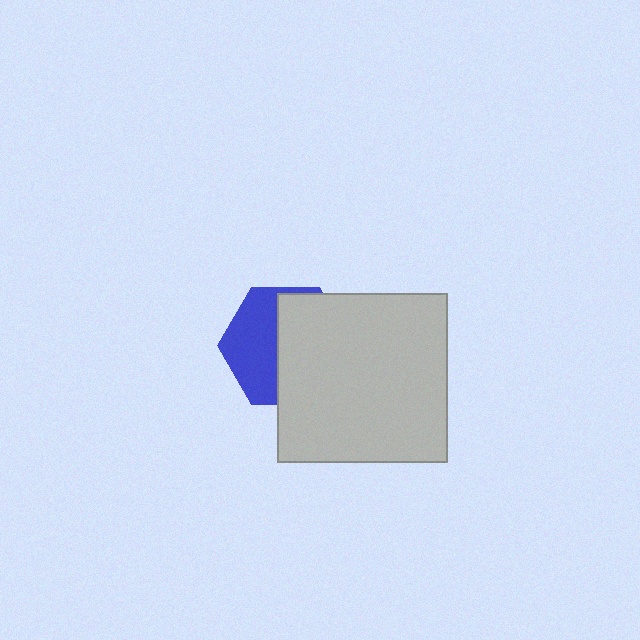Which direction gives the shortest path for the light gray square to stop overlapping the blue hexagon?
Moving right gives the shortest separation.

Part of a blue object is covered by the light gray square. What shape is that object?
It is a hexagon.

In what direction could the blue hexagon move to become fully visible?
The blue hexagon could move left. That would shift it out from behind the light gray square entirely.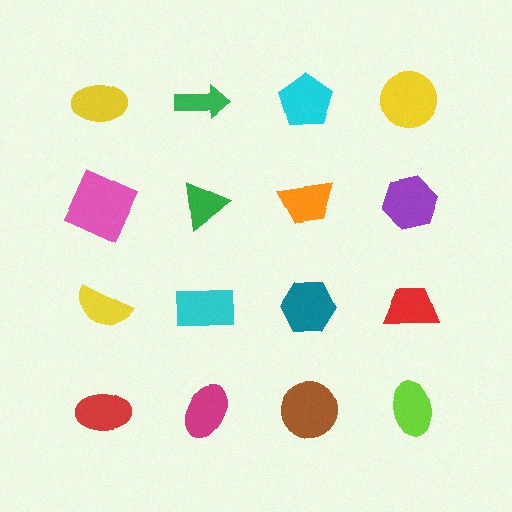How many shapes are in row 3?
4 shapes.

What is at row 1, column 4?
A yellow circle.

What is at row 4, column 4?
A lime ellipse.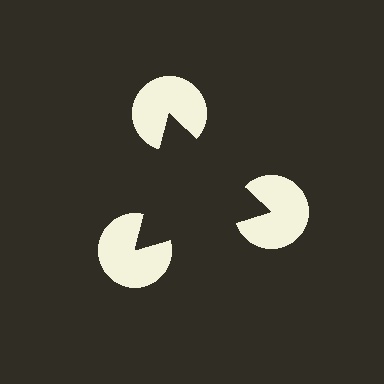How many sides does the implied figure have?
3 sides.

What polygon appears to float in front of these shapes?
An illusory triangle — its edges are inferred from the aligned wedge cuts in the pac-man discs, not physically drawn.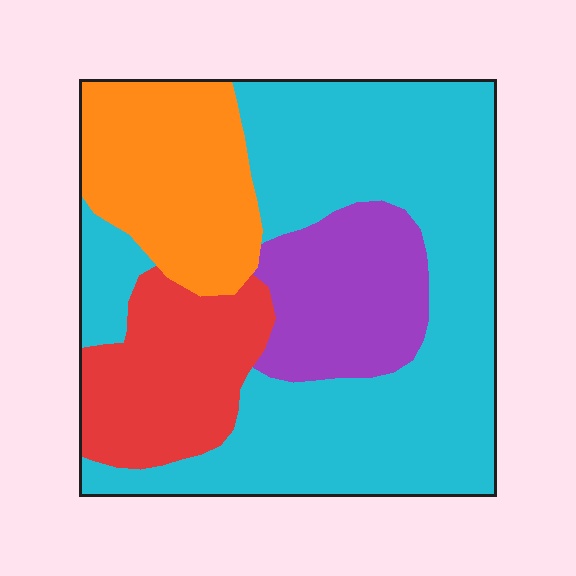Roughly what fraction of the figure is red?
Red takes up less than a quarter of the figure.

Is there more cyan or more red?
Cyan.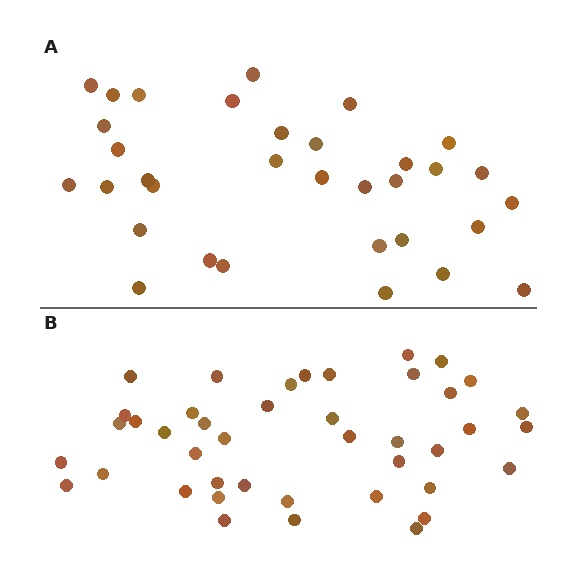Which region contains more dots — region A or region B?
Region B (the bottom region) has more dots.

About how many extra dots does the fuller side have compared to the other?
Region B has roughly 8 or so more dots than region A.